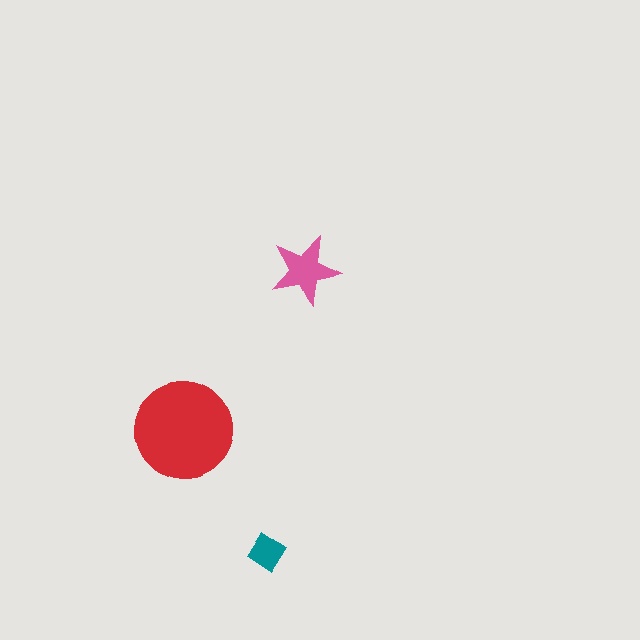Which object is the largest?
The red circle.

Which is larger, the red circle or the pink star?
The red circle.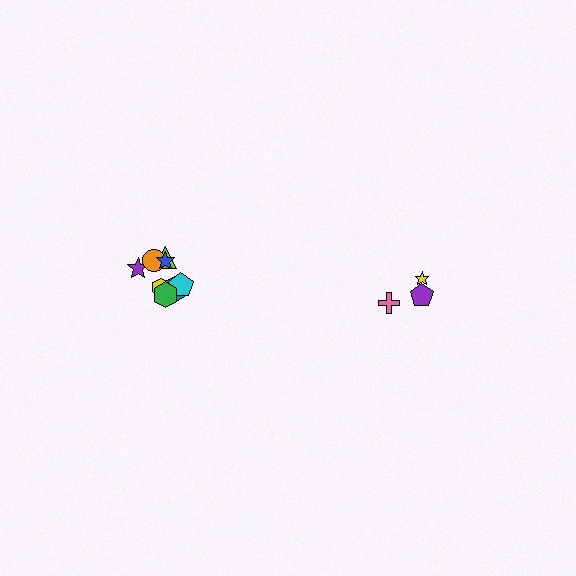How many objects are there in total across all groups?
There are 11 objects.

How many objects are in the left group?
There are 8 objects.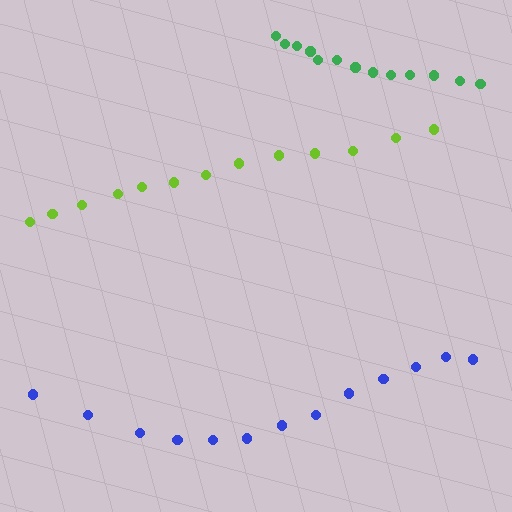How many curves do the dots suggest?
There are 3 distinct paths.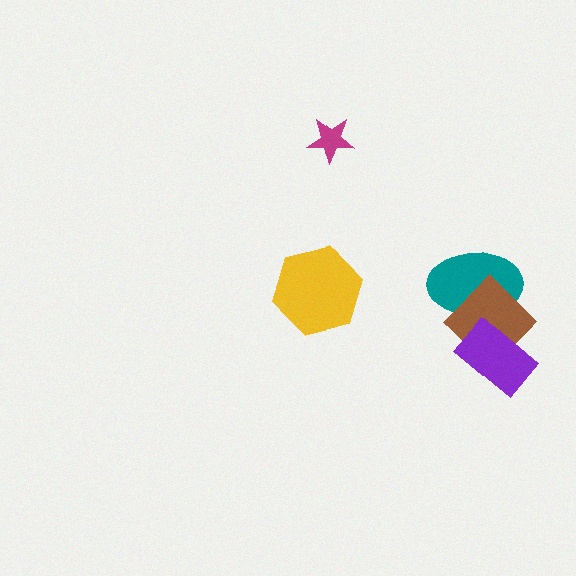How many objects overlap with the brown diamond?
2 objects overlap with the brown diamond.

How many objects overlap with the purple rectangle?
2 objects overlap with the purple rectangle.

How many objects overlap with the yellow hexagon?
0 objects overlap with the yellow hexagon.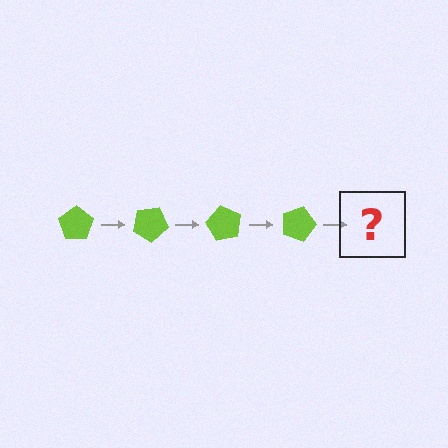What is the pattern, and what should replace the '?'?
The pattern is that the pentagon rotates 30 degrees each step. The '?' should be a lime pentagon rotated 120 degrees.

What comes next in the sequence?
The next element should be a lime pentagon rotated 120 degrees.